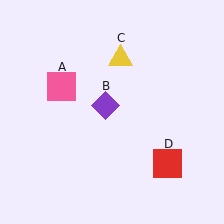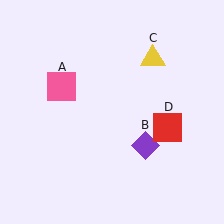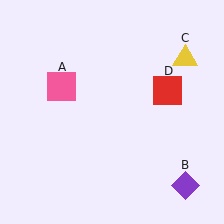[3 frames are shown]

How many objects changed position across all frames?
3 objects changed position: purple diamond (object B), yellow triangle (object C), red square (object D).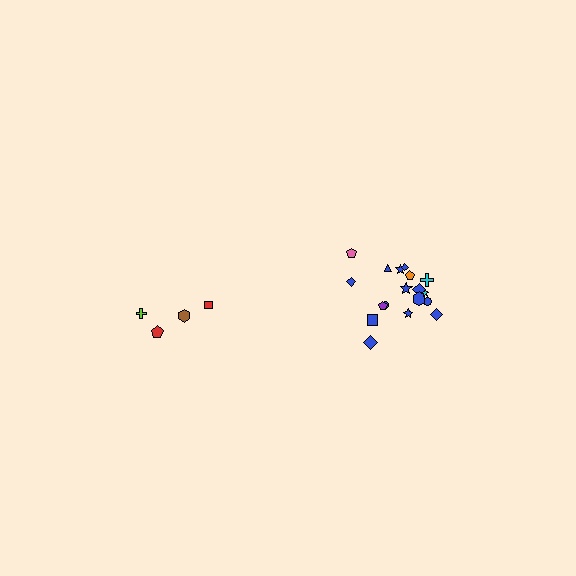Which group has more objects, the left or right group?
The right group.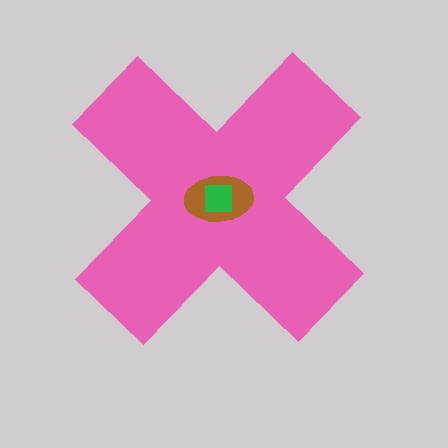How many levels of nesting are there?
3.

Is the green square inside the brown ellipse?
Yes.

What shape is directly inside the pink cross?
The brown ellipse.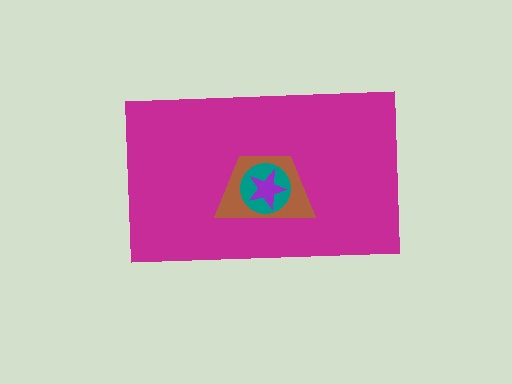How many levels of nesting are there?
4.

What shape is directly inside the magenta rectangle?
The brown trapezoid.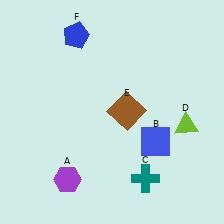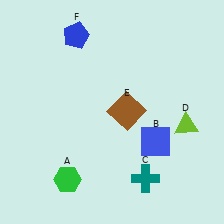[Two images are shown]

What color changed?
The hexagon (A) changed from purple in Image 1 to green in Image 2.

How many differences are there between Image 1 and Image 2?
There is 1 difference between the two images.